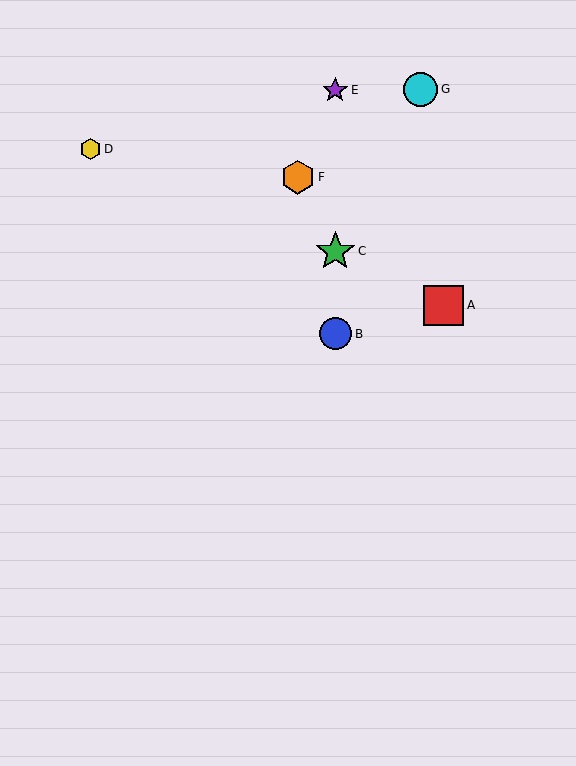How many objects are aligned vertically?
3 objects (B, C, E) are aligned vertically.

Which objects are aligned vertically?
Objects B, C, E are aligned vertically.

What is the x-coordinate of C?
Object C is at x≈335.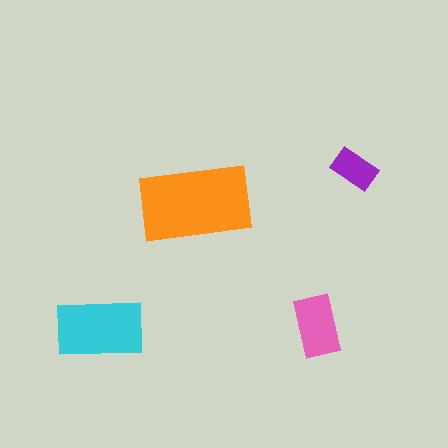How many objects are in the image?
There are 4 objects in the image.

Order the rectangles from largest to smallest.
the orange one, the cyan one, the pink one, the purple one.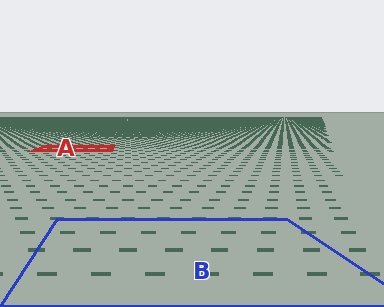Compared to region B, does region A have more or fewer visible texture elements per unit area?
Region A has more texture elements per unit area — they are packed more densely because it is farther away.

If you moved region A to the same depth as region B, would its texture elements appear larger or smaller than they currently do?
They would appear larger. At a closer depth, the same texture elements are projected at a bigger on-screen size.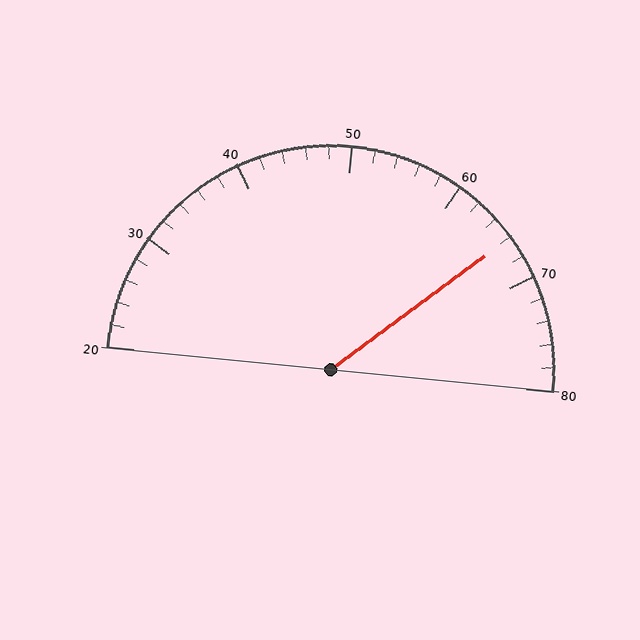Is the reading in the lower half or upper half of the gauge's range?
The reading is in the upper half of the range (20 to 80).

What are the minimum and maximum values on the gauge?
The gauge ranges from 20 to 80.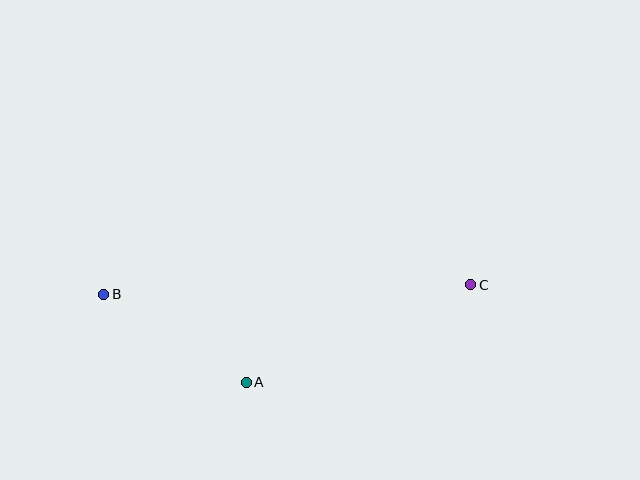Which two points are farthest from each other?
Points B and C are farthest from each other.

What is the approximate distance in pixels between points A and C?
The distance between A and C is approximately 244 pixels.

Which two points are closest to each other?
Points A and B are closest to each other.